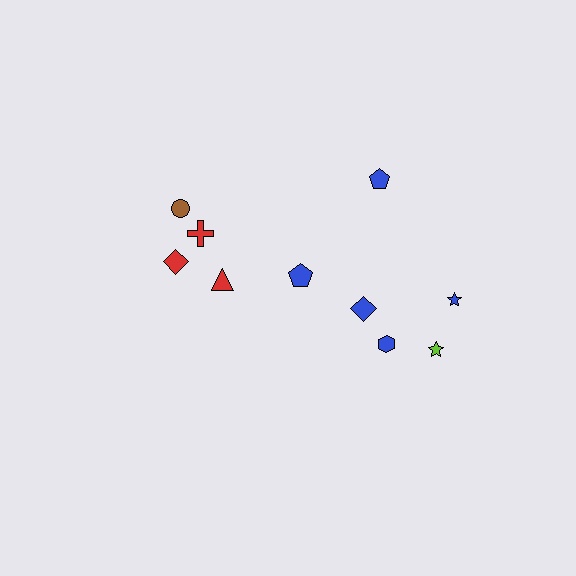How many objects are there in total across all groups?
There are 10 objects.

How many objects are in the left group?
There are 4 objects.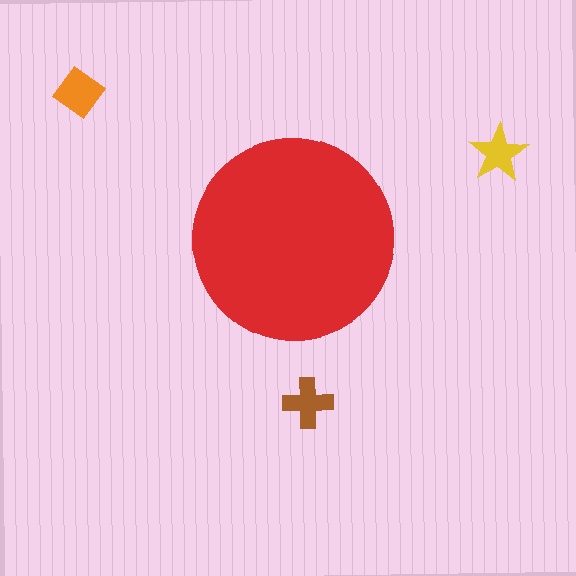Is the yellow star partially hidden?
No, the yellow star is fully visible.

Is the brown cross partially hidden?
No, the brown cross is fully visible.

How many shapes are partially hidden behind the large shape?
0 shapes are partially hidden.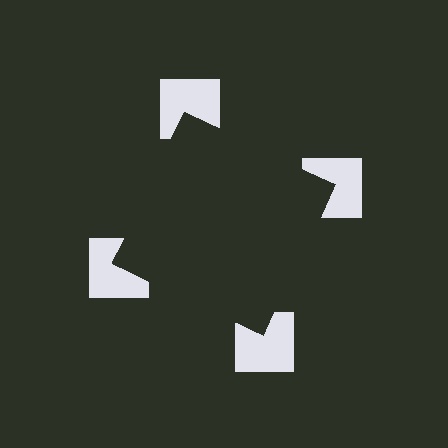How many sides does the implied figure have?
4 sides.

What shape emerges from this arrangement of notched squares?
An illusory square — its edges are inferred from the aligned wedge cuts in the notched squares, not physically drawn.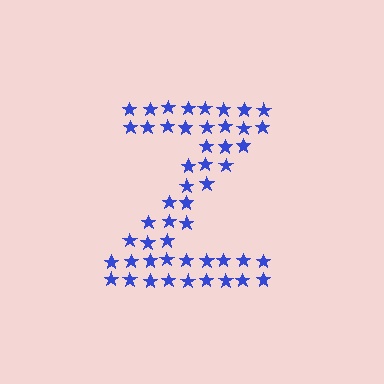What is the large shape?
The large shape is the letter Z.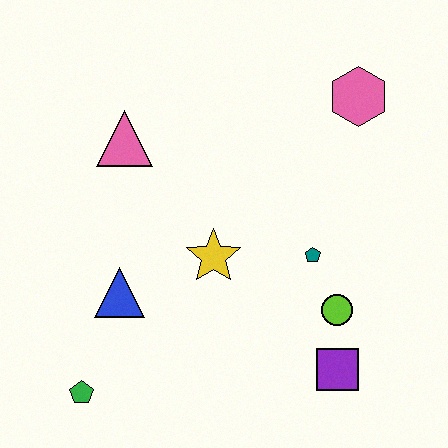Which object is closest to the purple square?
The lime circle is closest to the purple square.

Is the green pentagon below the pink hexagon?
Yes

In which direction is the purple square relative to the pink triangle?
The purple square is below the pink triangle.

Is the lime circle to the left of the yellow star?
No